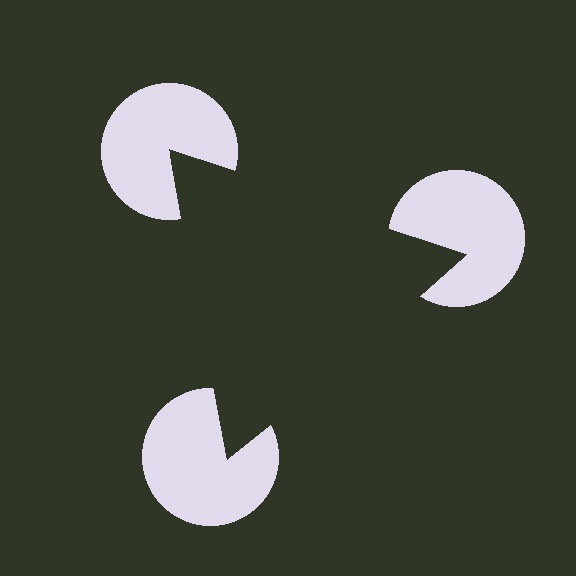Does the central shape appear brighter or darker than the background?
It typically appears slightly darker than the background, even though no actual brightness change is drawn.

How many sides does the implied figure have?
3 sides.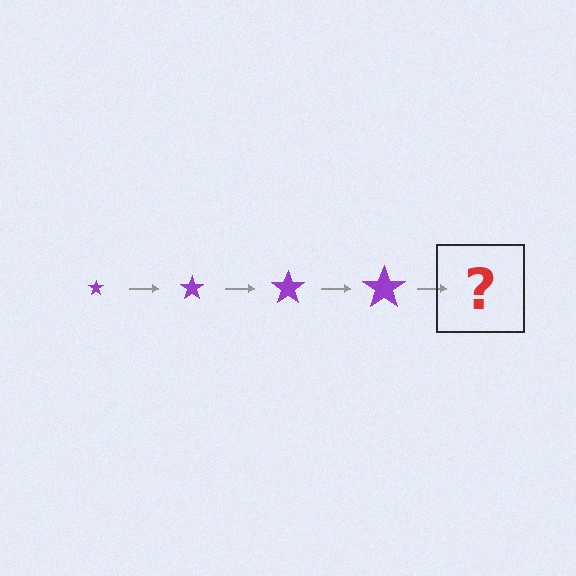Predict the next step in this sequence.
The next step is a purple star, larger than the previous one.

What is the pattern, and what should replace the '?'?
The pattern is that the star gets progressively larger each step. The '?' should be a purple star, larger than the previous one.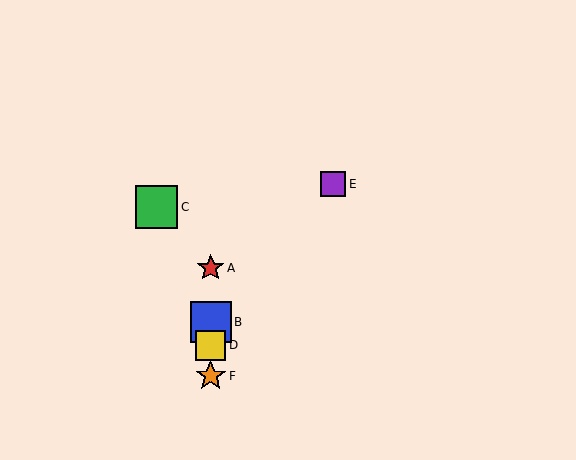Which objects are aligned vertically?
Objects A, B, D, F are aligned vertically.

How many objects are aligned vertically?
4 objects (A, B, D, F) are aligned vertically.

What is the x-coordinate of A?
Object A is at x≈211.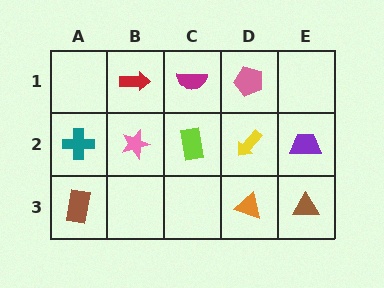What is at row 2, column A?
A teal cross.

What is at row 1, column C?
A magenta semicircle.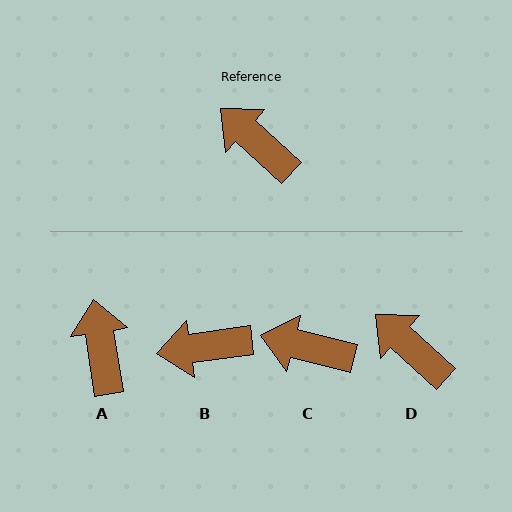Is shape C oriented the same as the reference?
No, it is off by about 29 degrees.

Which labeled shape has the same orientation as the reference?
D.